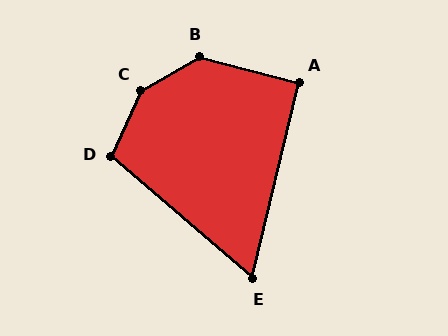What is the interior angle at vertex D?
Approximately 106 degrees (obtuse).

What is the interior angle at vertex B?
Approximately 136 degrees (obtuse).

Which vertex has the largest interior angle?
C, at approximately 144 degrees.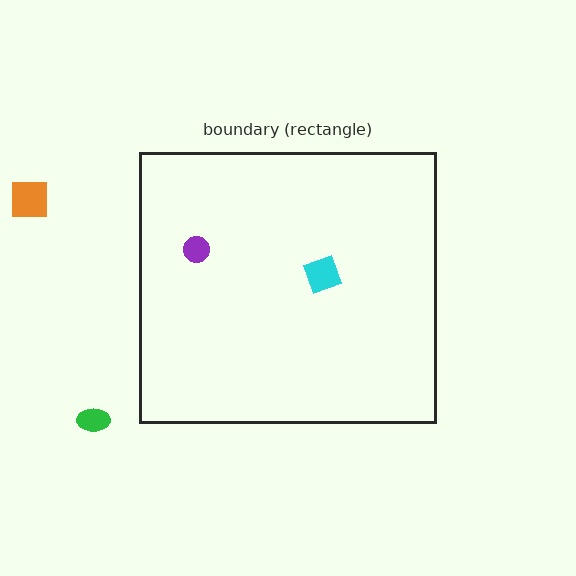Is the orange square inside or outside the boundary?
Outside.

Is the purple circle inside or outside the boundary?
Inside.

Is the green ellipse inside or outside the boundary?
Outside.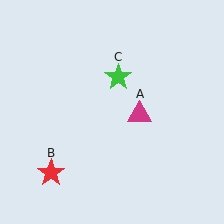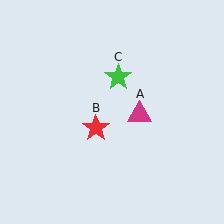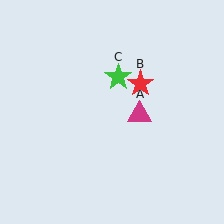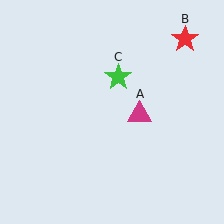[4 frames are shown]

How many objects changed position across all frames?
1 object changed position: red star (object B).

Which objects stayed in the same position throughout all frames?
Magenta triangle (object A) and green star (object C) remained stationary.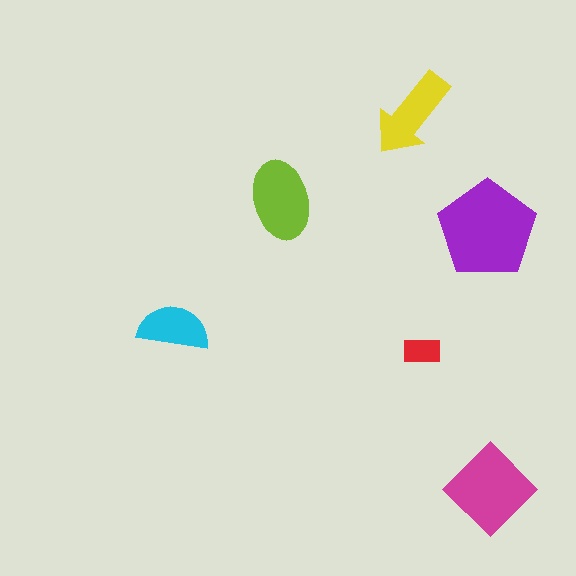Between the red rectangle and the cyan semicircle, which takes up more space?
The cyan semicircle.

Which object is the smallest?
The red rectangle.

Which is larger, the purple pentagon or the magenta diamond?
The purple pentagon.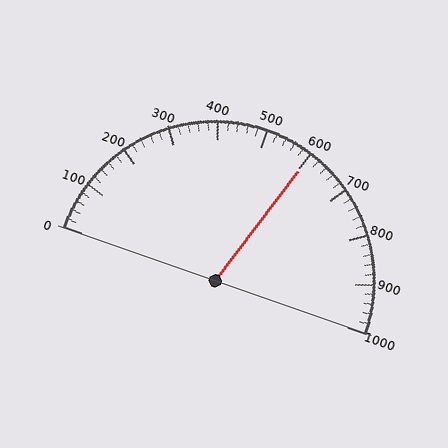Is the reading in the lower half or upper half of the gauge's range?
The reading is in the upper half of the range (0 to 1000).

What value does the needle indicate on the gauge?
The needle indicates approximately 600.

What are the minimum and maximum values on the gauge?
The gauge ranges from 0 to 1000.